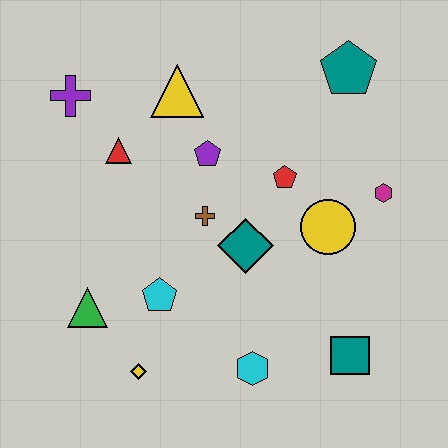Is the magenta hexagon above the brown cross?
Yes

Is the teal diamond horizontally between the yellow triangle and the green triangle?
No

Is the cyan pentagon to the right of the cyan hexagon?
No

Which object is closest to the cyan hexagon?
The teal square is closest to the cyan hexagon.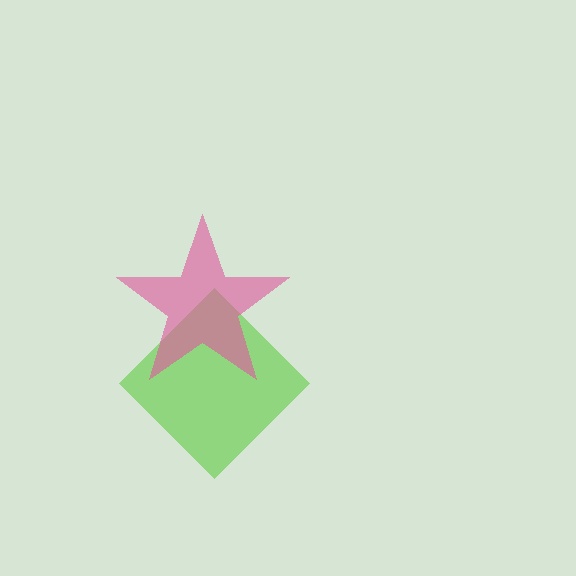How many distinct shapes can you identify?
There are 2 distinct shapes: a lime diamond, a pink star.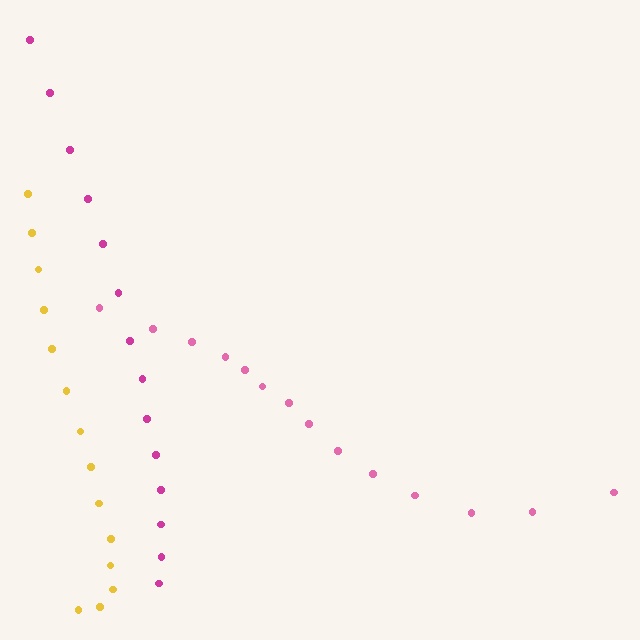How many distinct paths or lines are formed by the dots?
There are 3 distinct paths.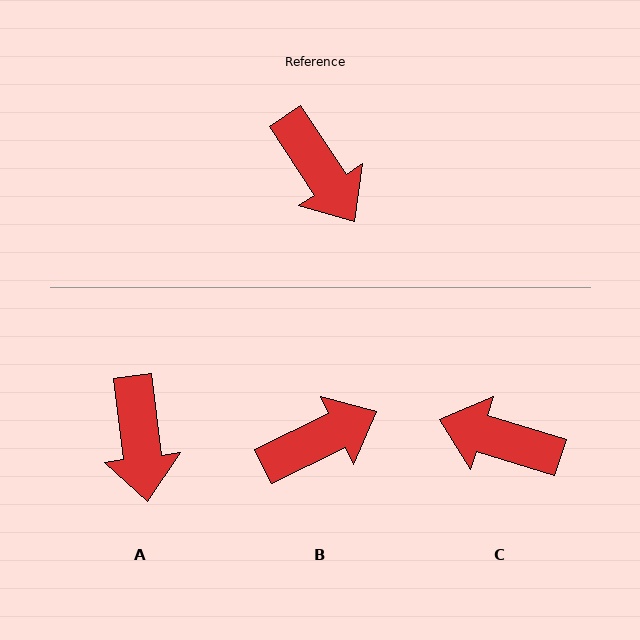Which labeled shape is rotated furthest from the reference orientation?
C, about 141 degrees away.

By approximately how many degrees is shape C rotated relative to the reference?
Approximately 141 degrees clockwise.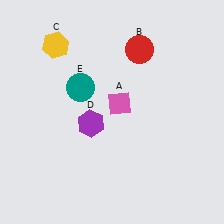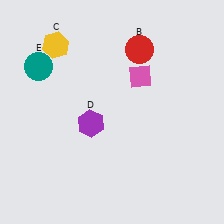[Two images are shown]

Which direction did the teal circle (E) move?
The teal circle (E) moved left.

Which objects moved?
The objects that moved are: the pink diamond (A), the teal circle (E).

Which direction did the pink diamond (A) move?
The pink diamond (A) moved up.